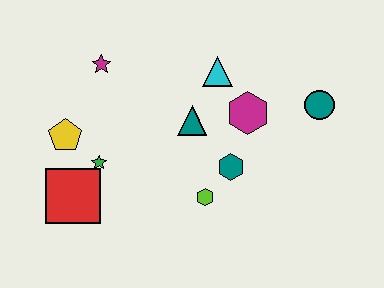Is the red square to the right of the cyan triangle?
No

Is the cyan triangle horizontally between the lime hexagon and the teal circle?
Yes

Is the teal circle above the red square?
Yes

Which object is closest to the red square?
The green star is closest to the red square.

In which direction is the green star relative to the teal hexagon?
The green star is to the left of the teal hexagon.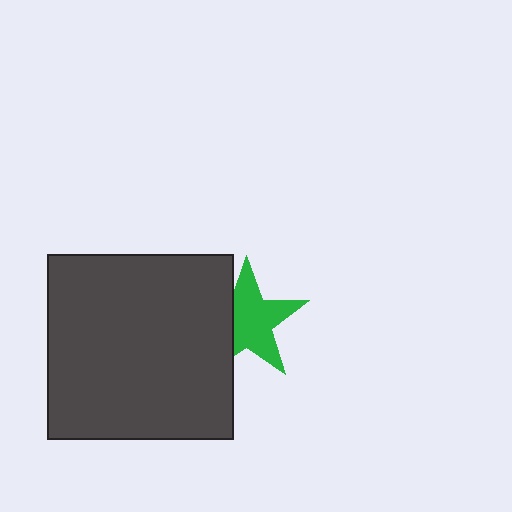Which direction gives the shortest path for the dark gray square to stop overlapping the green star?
Moving left gives the shortest separation.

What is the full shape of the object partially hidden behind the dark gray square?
The partially hidden object is a green star.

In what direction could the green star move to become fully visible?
The green star could move right. That would shift it out from behind the dark gray square entirely.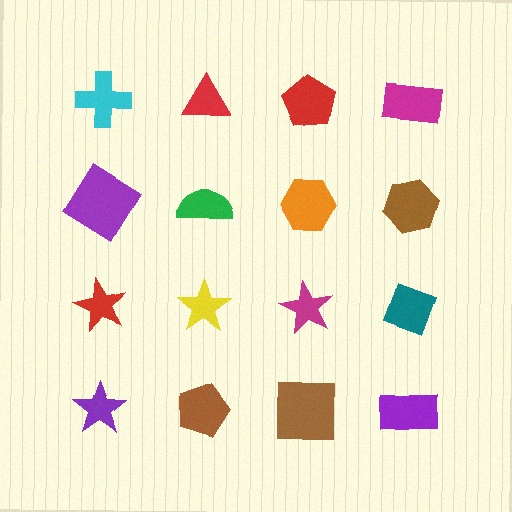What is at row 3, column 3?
A magenta star.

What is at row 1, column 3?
A red pentagon.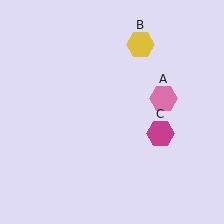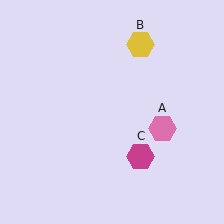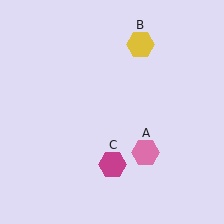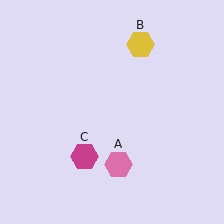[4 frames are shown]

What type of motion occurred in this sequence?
The pink hexagon (object A), magenta hexagon (object C) rotated clockwise around the center of the scene.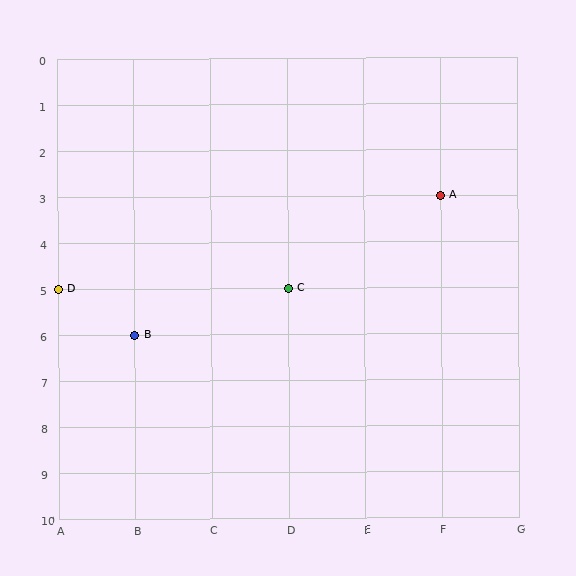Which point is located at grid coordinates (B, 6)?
Point B is at (B, 6).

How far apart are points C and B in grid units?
Points C and B are 2 columns and 1 row apart (about 2.2 grid units diagonally).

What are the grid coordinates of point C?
Point C is at grid coordinates (D, 5).